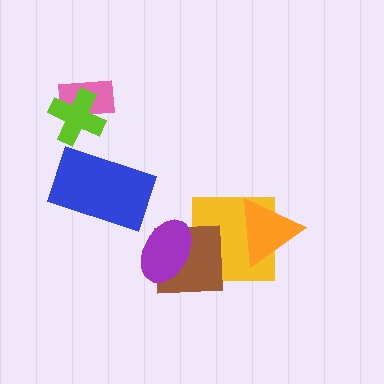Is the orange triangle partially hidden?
No, no other shape covers it.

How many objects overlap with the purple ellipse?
1 object overlaps with the purple ellipse.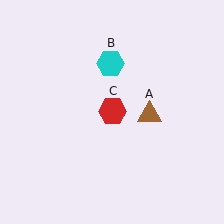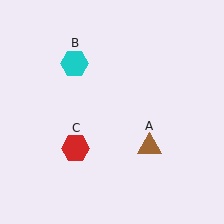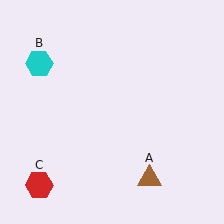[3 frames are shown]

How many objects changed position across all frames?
3 objects changed position: brown triangle (object A), cyan hexagon (object B), red hexagon (object C).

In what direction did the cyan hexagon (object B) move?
The cyan hexagon (object B) moved left.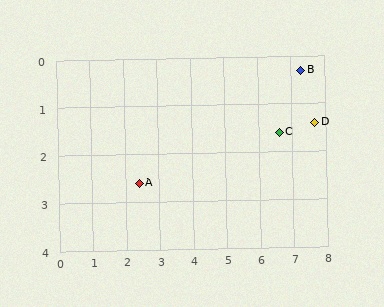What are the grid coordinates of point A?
Point A is at approximately (2.4, 2.6).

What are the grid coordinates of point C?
Point C is at approximately (6.6, 1.6).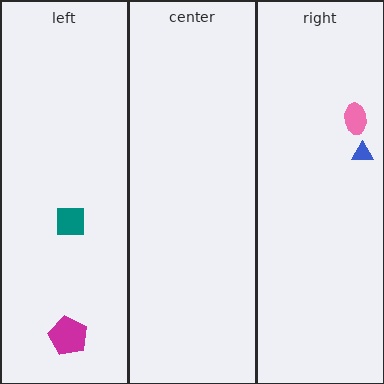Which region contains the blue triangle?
The right region.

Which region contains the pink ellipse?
The right region.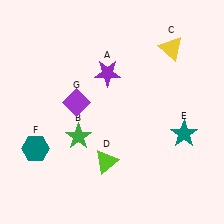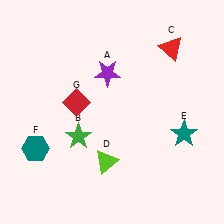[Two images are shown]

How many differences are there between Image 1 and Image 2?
There are 2 differences between the two images.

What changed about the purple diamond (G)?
In Image 1, G is purple. In Image 2, it changed to red.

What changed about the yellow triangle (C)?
In Image 1, C is yellow. In Image 2, it changed to red.